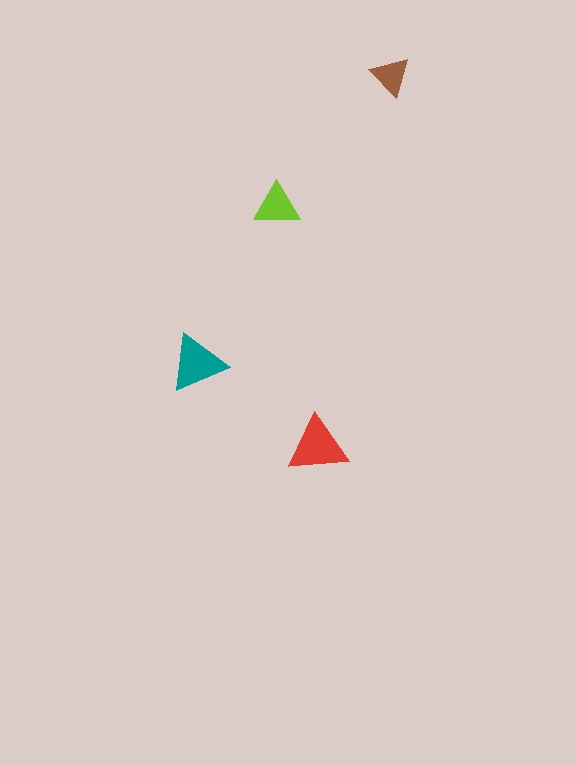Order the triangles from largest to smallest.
the red one, the teal one, the lime one, the brown one.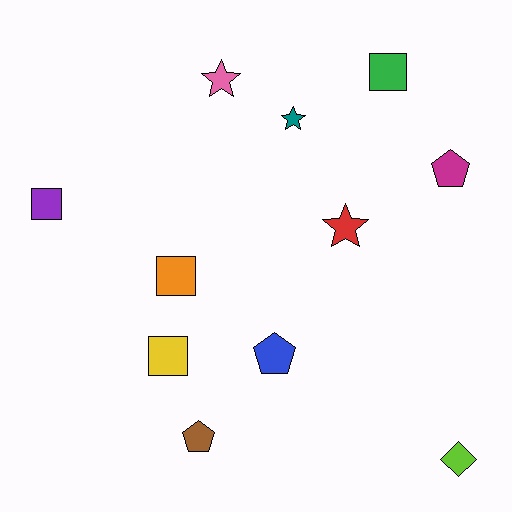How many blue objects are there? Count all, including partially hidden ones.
There is 1 blue object.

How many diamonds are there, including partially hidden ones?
There is 1 diamond.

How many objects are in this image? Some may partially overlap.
There are 11 objects.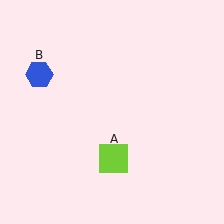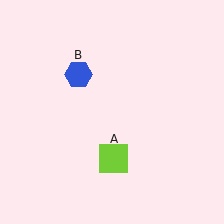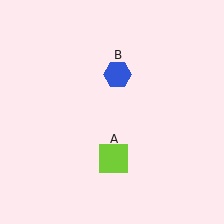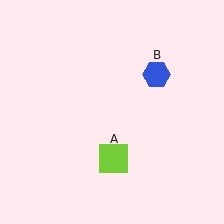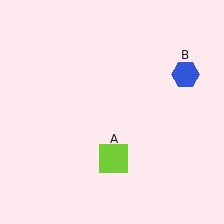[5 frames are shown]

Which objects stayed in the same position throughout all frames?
Lime square (object A) remained stationary.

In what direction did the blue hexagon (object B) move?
The blue hexagon (object B) moved right.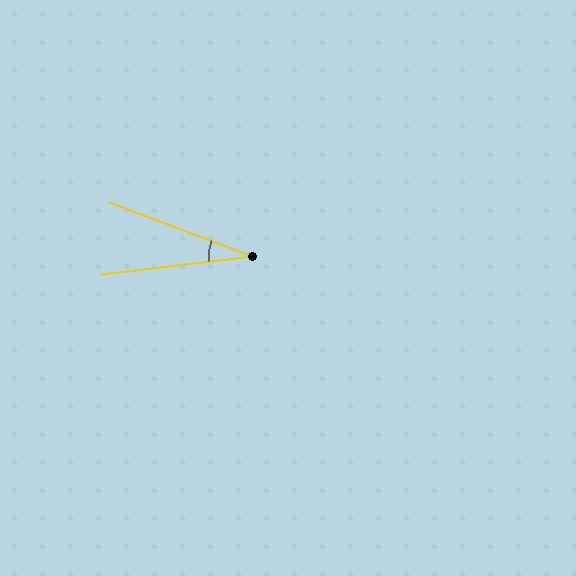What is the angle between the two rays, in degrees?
Approximately 28 degrees.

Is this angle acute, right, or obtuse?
It is acute.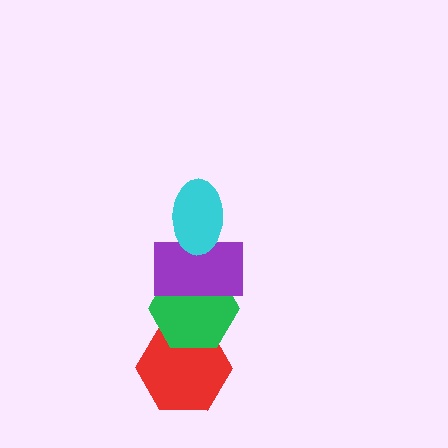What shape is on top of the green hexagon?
The purple rectangle is on top of the green hexagon.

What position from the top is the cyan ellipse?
The cyan ellipse is 1st from the top.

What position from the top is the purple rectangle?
The purple rectangle is 2nd from the top.